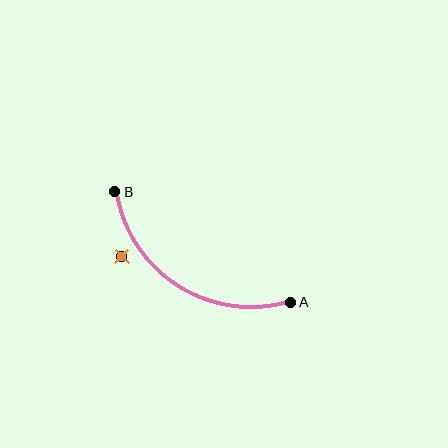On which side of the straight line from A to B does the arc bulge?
The arc bulges below the straight line connecting A and B.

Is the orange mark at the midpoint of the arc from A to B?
No — the orange mark does not lie on the arc at all. It sits slightly outside the curve.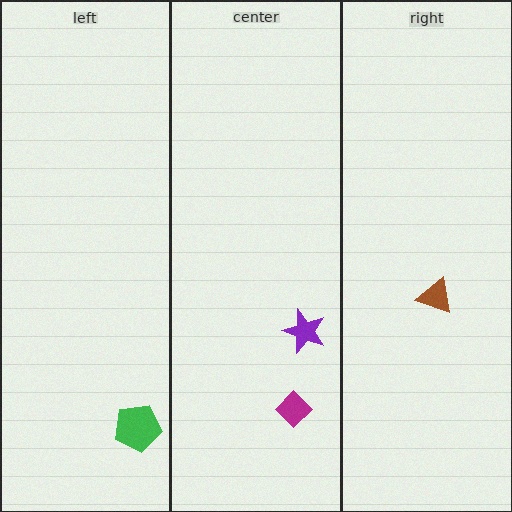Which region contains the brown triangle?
The right region.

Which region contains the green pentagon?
The left region.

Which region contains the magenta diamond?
The center region.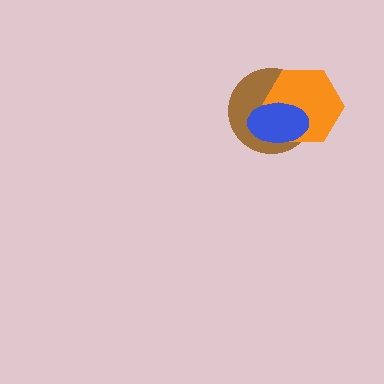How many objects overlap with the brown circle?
2 objects overlap with the brown circle.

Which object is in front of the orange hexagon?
The blue ellipse is in front of the orange hexagon.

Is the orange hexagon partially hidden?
Yes, it is partially covered by another shape.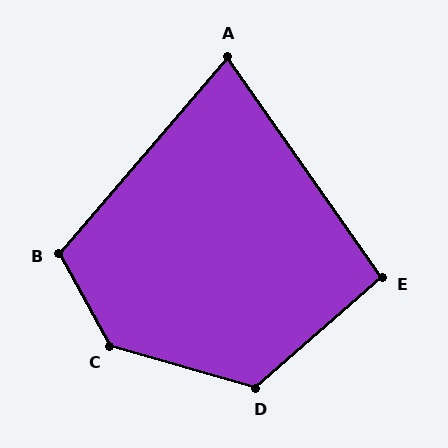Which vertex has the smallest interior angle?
A, at approximately 76 degrees.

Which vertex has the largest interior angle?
C, at approximately 135 degrees.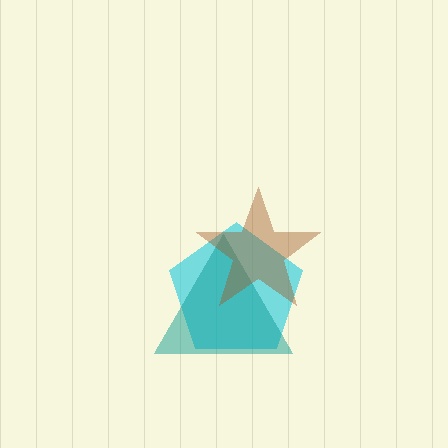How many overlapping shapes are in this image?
There are 3 overlapping shapes in the image.